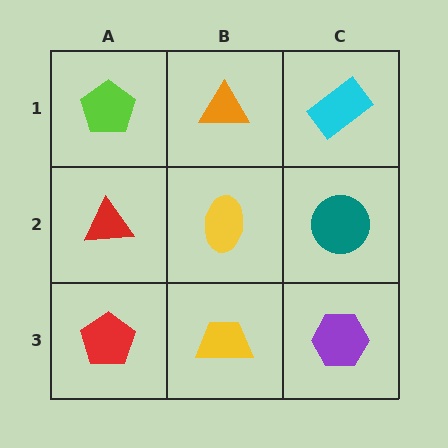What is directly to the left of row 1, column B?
A lime pentagon.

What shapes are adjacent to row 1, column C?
A teal circle (row 2, column C), an orange triangle (row 1, column B).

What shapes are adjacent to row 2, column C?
A cyan rectangle (row 1, column C), a purple hexagon (row 3, column C), a yellow ellipse (row 2, column B).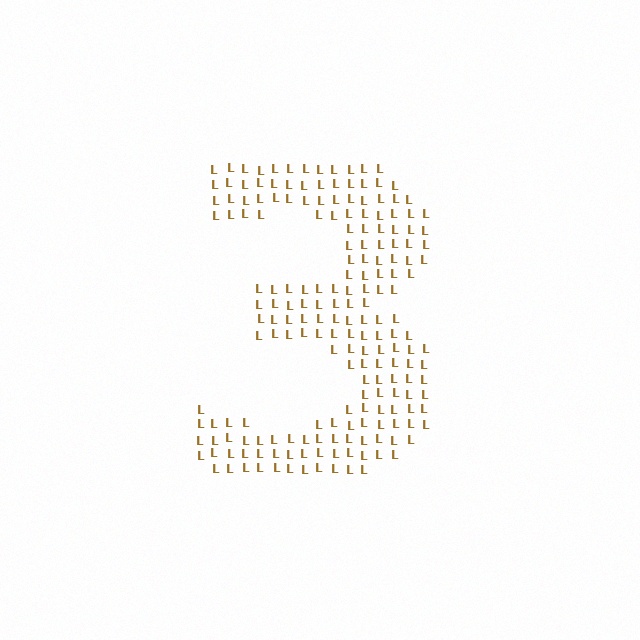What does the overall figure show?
The overall figure shows the digit 3.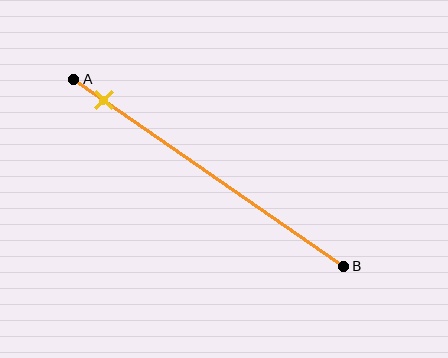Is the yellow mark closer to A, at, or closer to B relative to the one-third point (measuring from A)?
The yellow mark is closer to point A than the one-third point of segment AB.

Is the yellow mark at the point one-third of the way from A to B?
No, the mark is at about 10% from A, not at the 33% one-third point.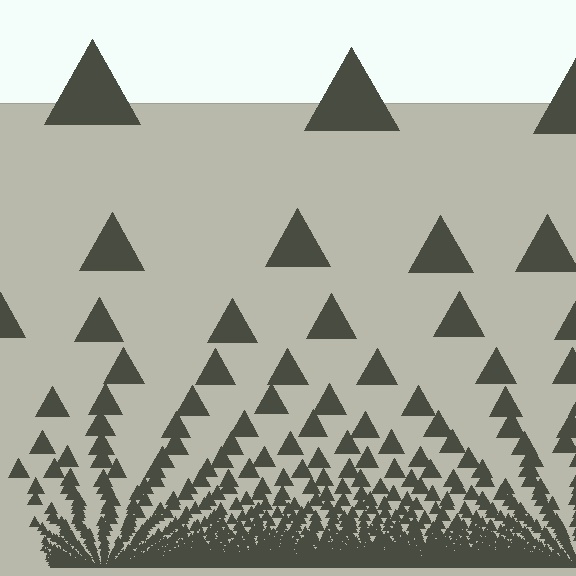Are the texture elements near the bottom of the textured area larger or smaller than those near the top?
Smaller. The gradient is inverted — elements near the bottom are smaller and denser.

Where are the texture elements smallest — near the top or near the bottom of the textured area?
Near the bottom.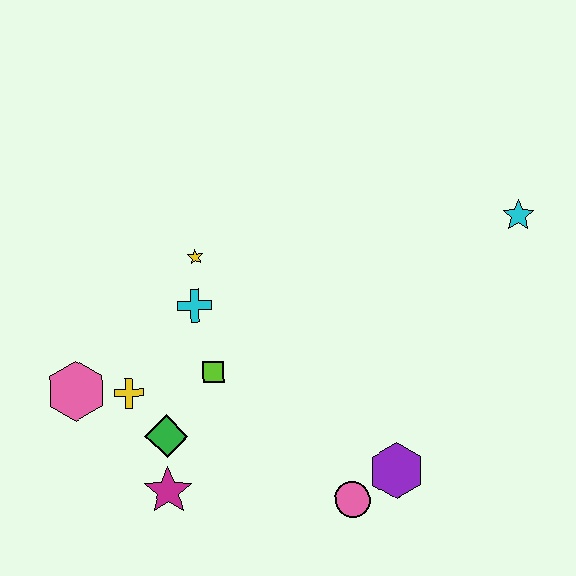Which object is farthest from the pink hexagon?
The cyan star is farthest from the pink hexagon.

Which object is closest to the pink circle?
The purple hexagon is closest to the pink circle.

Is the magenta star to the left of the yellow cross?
No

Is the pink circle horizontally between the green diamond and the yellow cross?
No